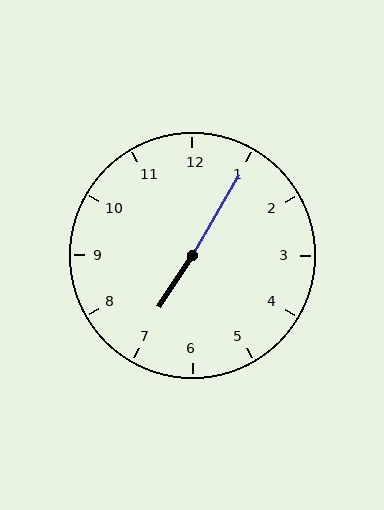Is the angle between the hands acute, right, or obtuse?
It is obtuse.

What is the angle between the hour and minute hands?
Approximately 178 degrees.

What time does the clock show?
7:05.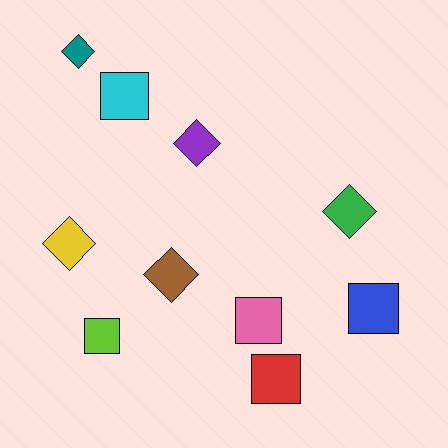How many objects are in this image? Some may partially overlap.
There are 10 objects.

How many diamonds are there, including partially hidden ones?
There are 5 diamonds.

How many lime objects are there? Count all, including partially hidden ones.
There is 1 lime object.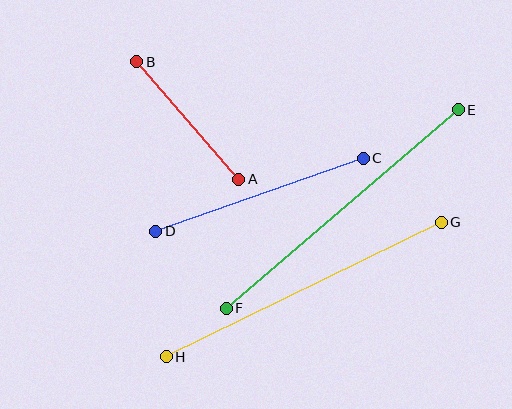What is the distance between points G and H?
The distance is approximately 306 pixels.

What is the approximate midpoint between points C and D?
The midpoint is at approximately (259, 195) pixels.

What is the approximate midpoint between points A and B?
The midpoint is at approximately (188, 120) pixels.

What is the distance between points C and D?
The distance is approximately 220 pixels.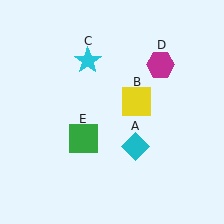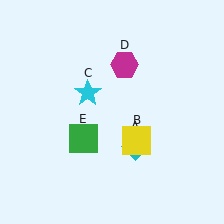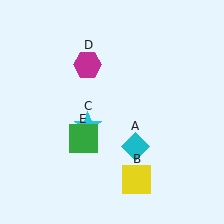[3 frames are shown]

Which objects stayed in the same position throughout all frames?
Cyan diamond (object A) and green square (object E) remained stationary.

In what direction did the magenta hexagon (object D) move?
The magenta hexagon (object D) moved left.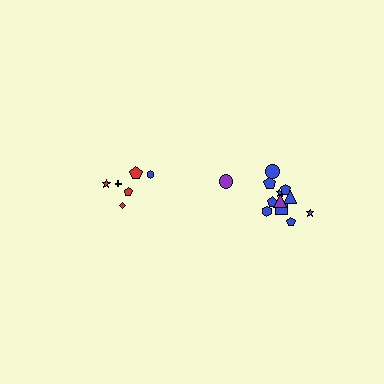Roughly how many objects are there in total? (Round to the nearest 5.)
Roughly 20 objects in total.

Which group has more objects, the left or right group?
The right group.